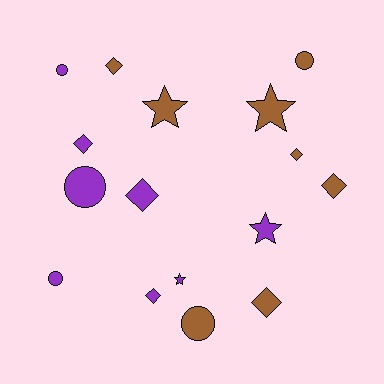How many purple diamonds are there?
There are 3 purple diamonds.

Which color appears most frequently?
Purple, with 8 objects.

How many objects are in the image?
There are 16 objects.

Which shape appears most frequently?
Diamond, with 7 objects.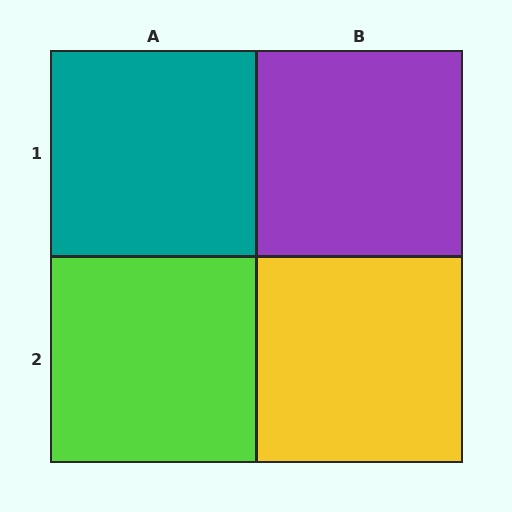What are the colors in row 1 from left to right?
Teal, purple.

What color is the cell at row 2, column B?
Yellow.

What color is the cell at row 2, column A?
Lime.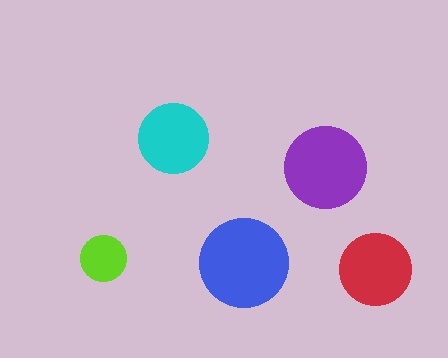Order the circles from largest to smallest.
the blue one, the purple one, the red one, the cyan one, the lime one.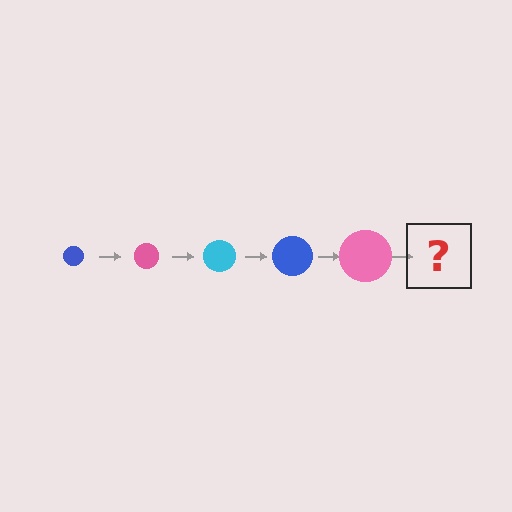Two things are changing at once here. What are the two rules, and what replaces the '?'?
The two rules are that the circle grows larger each step and the color cycles through blue, pink, and cyan. The '?' should be a cyan circle, larger than the previous one.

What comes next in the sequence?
The next element should be a cyan circle, larger than the previous one.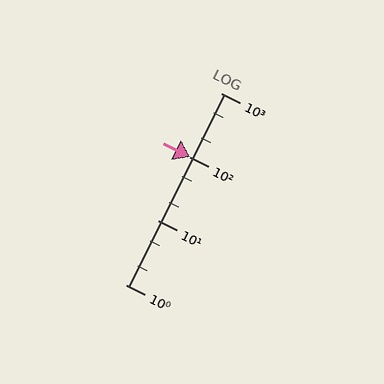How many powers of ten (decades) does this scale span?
The scale spans 3 decades, from 1 to 1000.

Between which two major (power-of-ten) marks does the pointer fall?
The pointer is between 10 and 100.